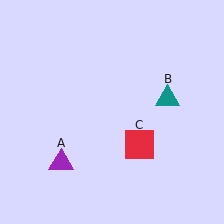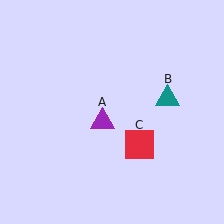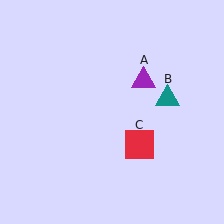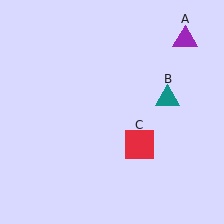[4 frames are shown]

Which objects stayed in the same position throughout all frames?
Teal triangle (object B) and red square (object C) remained stationary.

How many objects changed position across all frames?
1 object changed position: purple triangle (object A).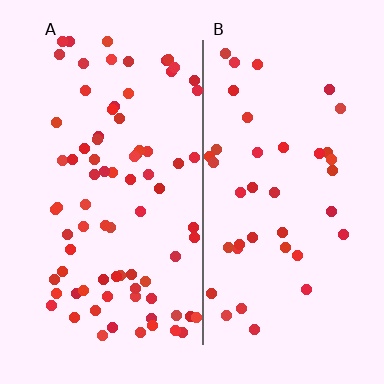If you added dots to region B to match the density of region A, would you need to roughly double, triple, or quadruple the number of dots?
Approximately double.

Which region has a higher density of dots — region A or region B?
A (the left).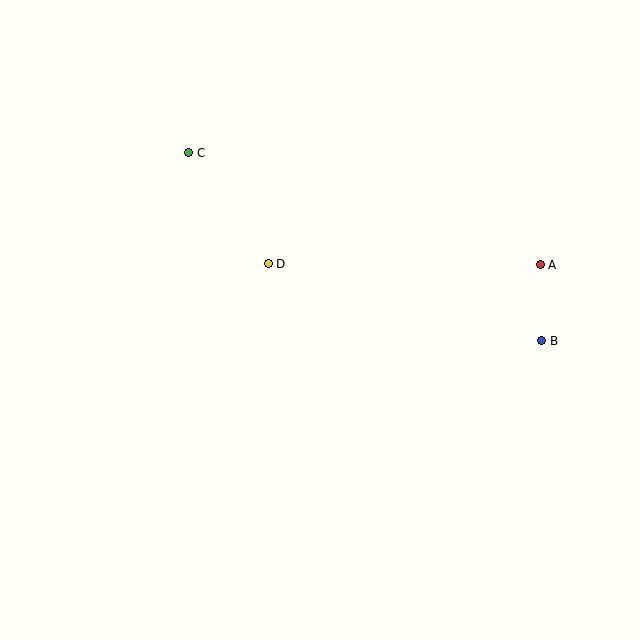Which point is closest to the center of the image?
Point D at (268, 264) is closest to the center.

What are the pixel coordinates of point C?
Point C is at (189, 153).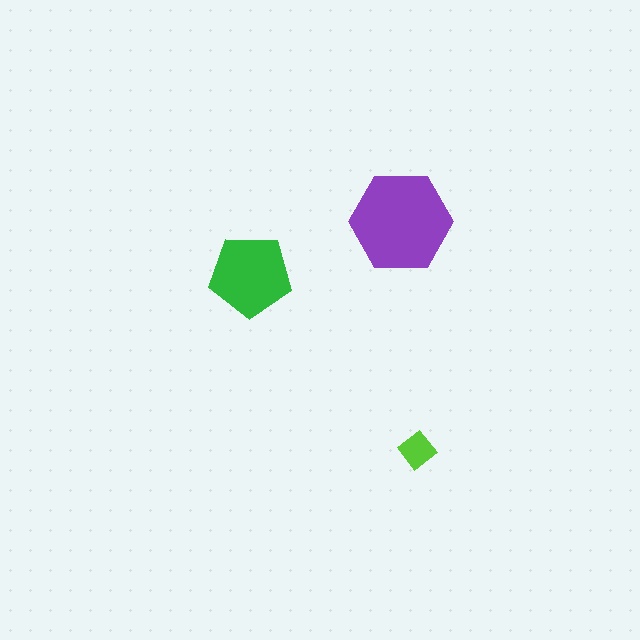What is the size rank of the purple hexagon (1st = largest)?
1st.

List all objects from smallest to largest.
The lime diamond, the green pentagon, the purple hexagon.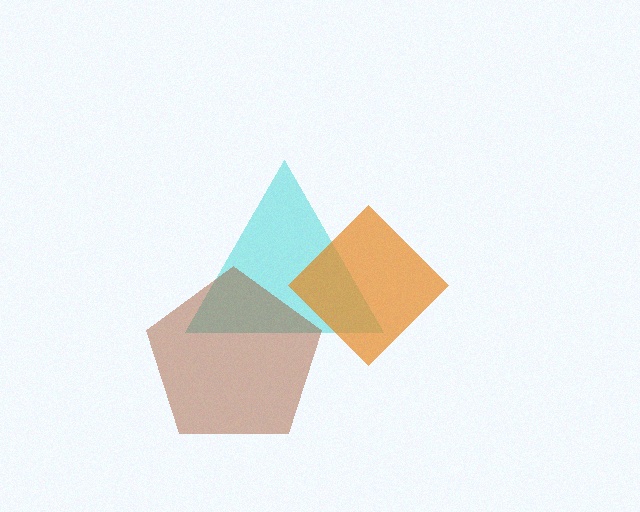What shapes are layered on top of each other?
The layered shapes are: a cyan triangle, an orange diamond, a brown pentagon.